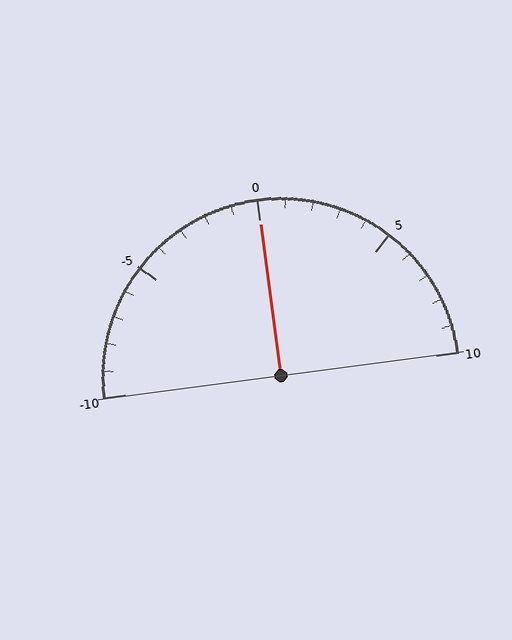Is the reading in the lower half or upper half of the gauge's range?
The reading is in the upper half of the range (-10 to 10).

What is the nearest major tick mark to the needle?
The nearest major tick mark is 0.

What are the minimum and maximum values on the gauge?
The gauge ranges from -10 to 10.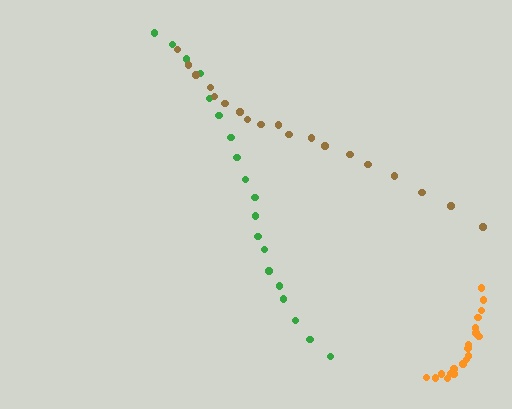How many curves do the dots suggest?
There are 3 distinct paths.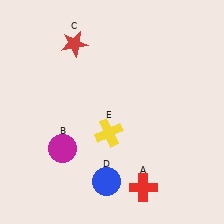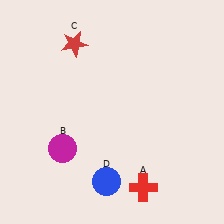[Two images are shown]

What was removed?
The yellow cross (E) was removed in Image 2.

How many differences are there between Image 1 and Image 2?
There is 1 difference between the two images.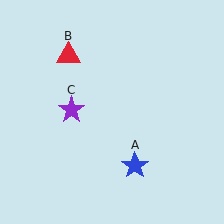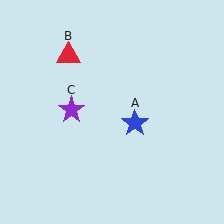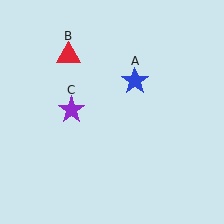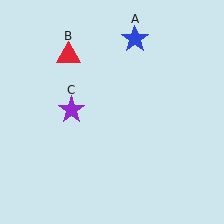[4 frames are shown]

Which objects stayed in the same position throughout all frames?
Red triangle (object B) and purple star (object C) remained stationary.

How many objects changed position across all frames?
1 object changed position: blue star (object A).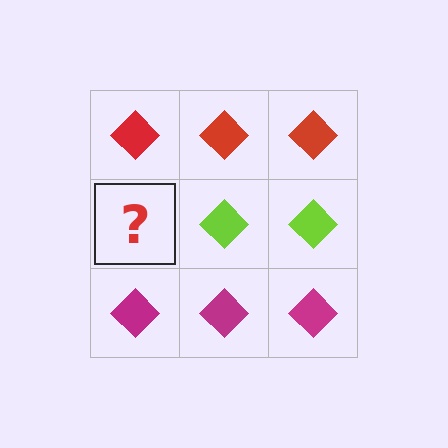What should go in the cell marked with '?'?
The missing cell should contain a lime diamond.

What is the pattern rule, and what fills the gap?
The rule is that each row has a consistent color. The gap should be filled with a lime diamond.